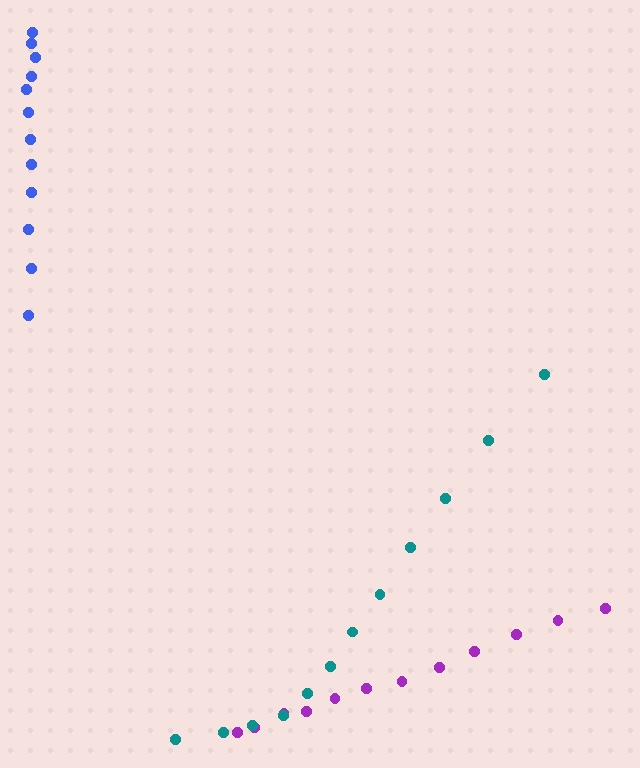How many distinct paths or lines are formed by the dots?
There are 3 distinct paths.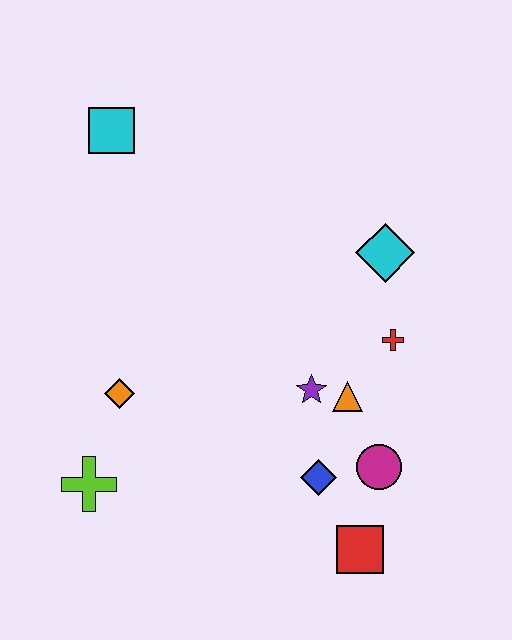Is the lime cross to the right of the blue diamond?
No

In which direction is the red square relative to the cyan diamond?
The red square is below the cyan diamond.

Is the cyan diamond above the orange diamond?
Yes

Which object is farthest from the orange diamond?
The cyan diamond is farthest from the orange diamond.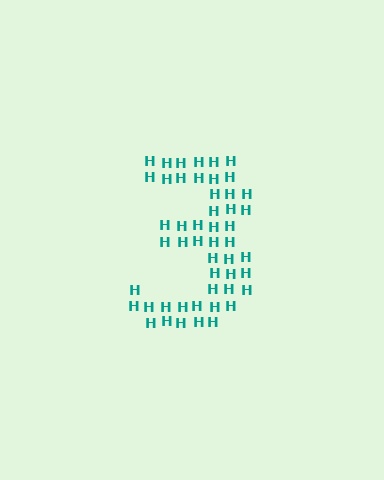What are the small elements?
The small elements are letter H's.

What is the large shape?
The large shape is the digit 3.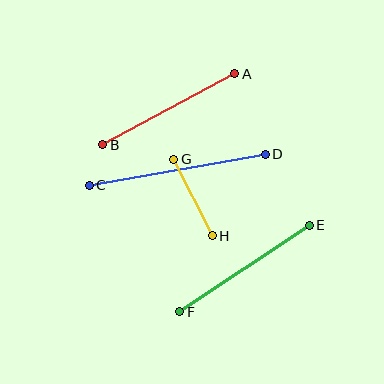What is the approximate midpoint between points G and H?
The midpoint is at approximately (193, 198) pixels.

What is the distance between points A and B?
The distance is approximately 150 pixels.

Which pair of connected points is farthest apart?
Points C and D are farthest apart.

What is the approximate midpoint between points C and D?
The midpoint is at approximately (177, 170) pixels.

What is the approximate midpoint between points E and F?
The midpoint is at approximately (245, 268) pixels.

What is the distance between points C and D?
The distance is approximately 179 pixels.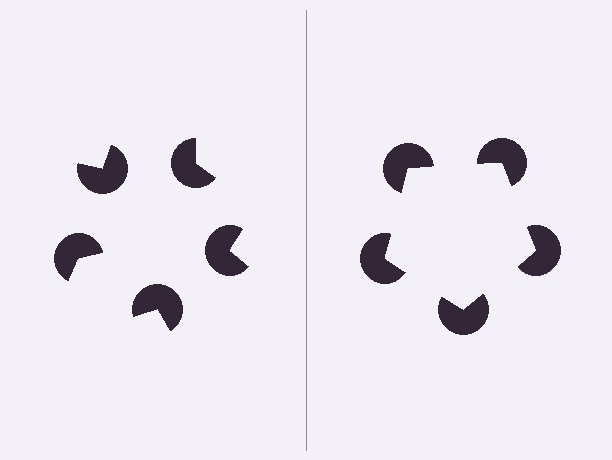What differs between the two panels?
The pac-man discs are positioned identically on both sides; only the wedge orientations differ. On the right they align to a pentagon; on the left they are misaligned.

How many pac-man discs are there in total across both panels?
10 — 5 on each side.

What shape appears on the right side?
An illusory pentagon.